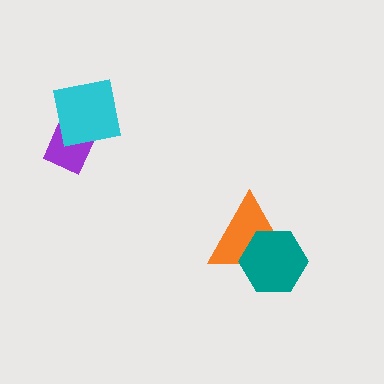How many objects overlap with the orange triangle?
1 object overlaps with the orange triangle.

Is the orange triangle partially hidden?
Yes, it is partially covered by another shape.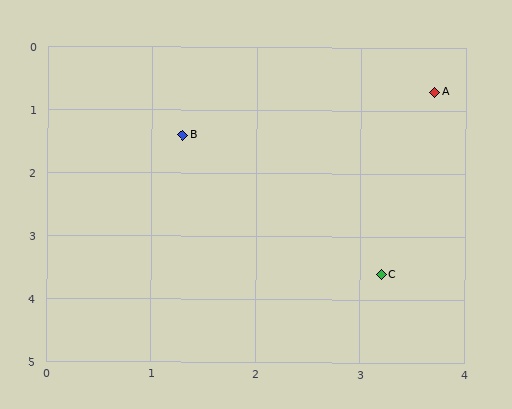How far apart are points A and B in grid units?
Points A and B are about 2.5 grid units apart.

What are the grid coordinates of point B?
Point B is at approximately (1.3, 1.4).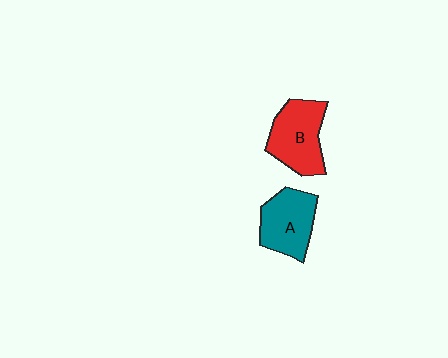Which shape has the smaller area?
Shape A (teal).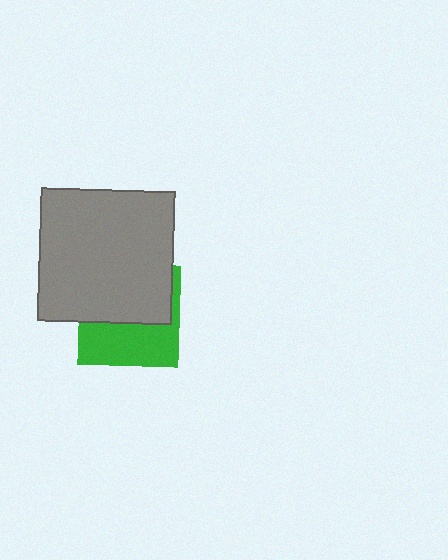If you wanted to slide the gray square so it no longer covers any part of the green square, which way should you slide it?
Slide it up — that is the most direct way to separate the two shapes.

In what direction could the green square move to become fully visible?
The green square could move down. That would shift it out from behind the gray square entirely.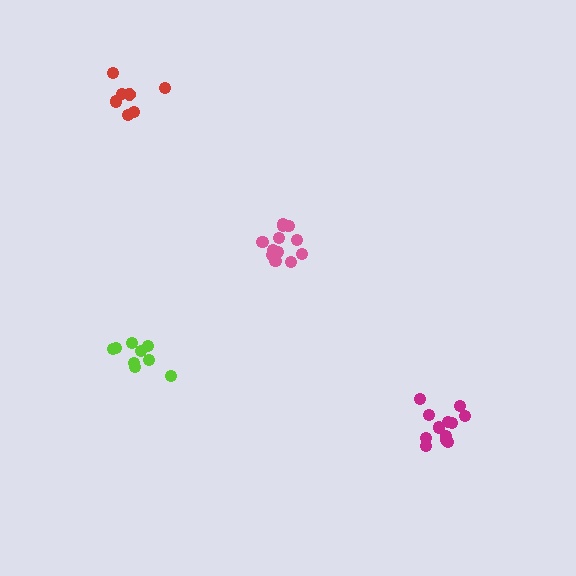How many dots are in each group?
Group 1: 12 dots, Group 2: 9 dots, Group 3: 12 dots, Group 4: 7 dots (40 total).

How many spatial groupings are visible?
There are 4 spatial groupings.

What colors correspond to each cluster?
The clusters are colored: pink, lime, magenta, red.